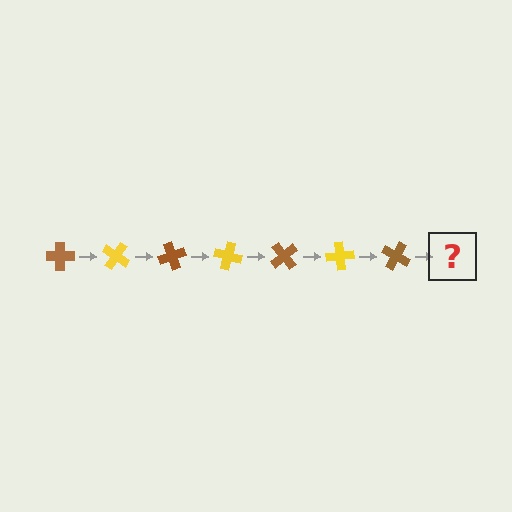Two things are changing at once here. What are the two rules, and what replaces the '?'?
The two rules are that it rotates 35 degrees each step and the color cycles through brown and yellow. The '?' should be a yellow cross, rotated 245 degrees from the start.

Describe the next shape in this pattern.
It should be a yellow cross, rotated 245 degrees from the start.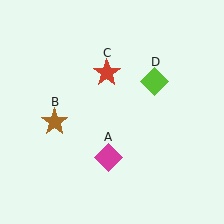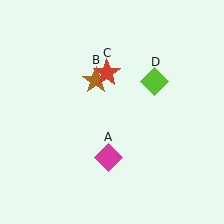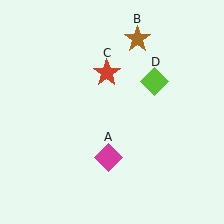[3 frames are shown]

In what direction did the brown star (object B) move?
The brown star (object B) moved up and to the right.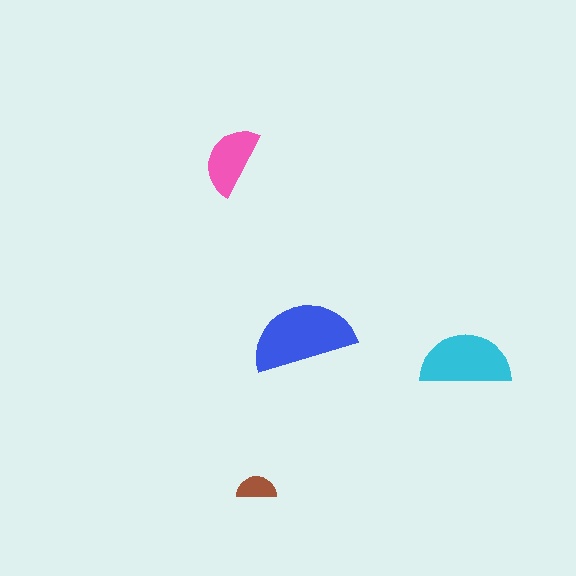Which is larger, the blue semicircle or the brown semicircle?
The blue one.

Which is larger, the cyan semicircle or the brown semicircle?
The cyan one.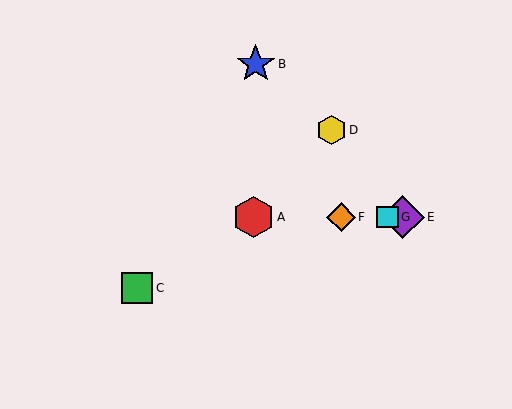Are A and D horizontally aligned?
No, A is at y≈217 and D is at y≈130.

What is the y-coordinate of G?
Object G is at y≈217.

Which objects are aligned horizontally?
Objects A, E, F, G are aligned horizontally.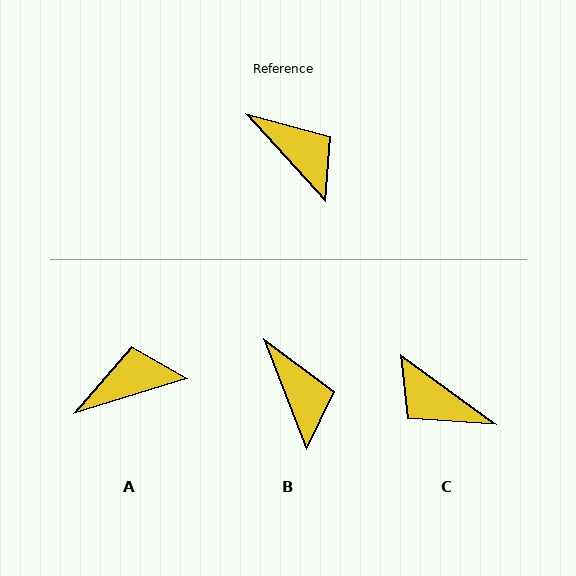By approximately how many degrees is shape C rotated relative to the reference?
Approximately 169 degrees clockwise.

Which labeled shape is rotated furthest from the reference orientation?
C, about 169 degrees away.